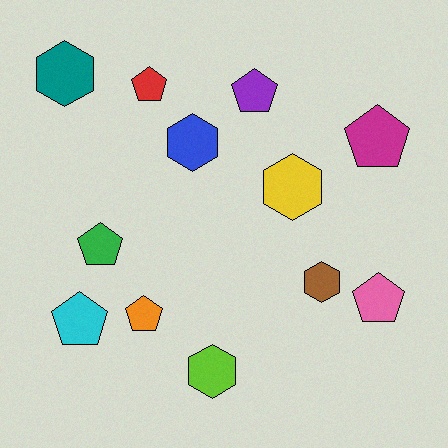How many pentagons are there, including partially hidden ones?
There are 7 pentagons.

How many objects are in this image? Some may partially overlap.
There are 12 objects.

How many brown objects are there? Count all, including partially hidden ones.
There is 1 brown object.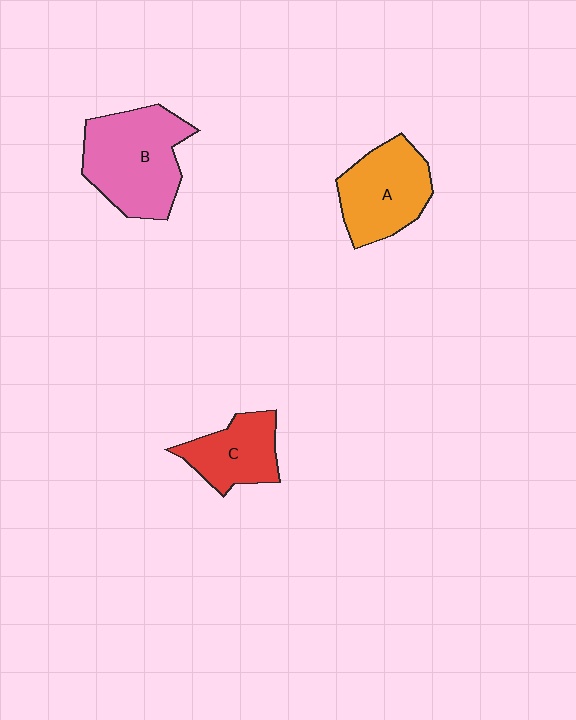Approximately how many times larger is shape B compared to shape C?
Approximately 1.7 times.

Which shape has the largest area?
Shape B (pink).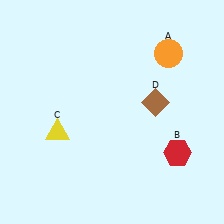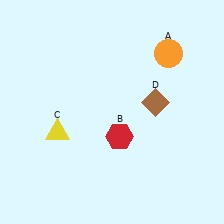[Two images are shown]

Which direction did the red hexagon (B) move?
The red hexagon (B) moved left.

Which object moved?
The red hexagon (B) moved left.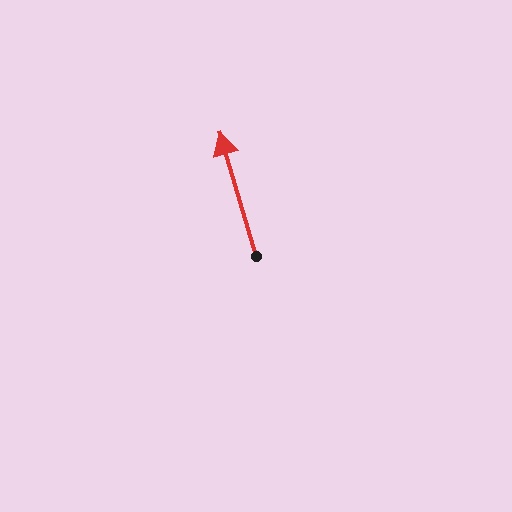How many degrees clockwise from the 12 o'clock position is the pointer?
Approximately 344 degrees.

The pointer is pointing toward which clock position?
Roughly 11 o'clock.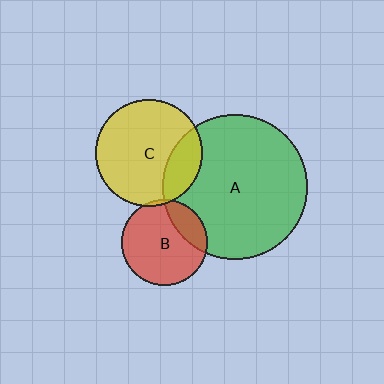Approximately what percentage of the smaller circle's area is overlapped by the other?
Approximately 20%.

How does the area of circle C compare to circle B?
Approximately 1.6 times.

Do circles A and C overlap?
Yes.